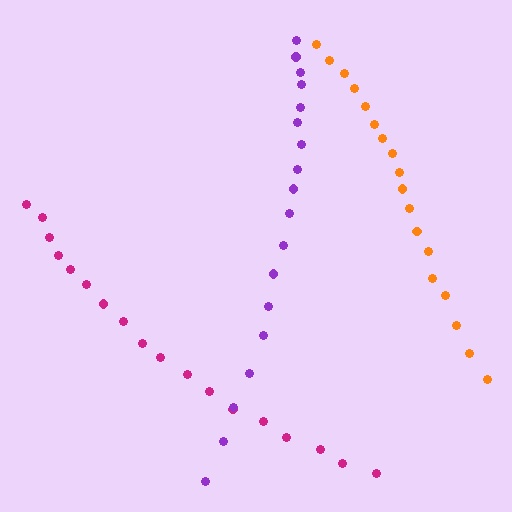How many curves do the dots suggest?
There are 3 distinct paths.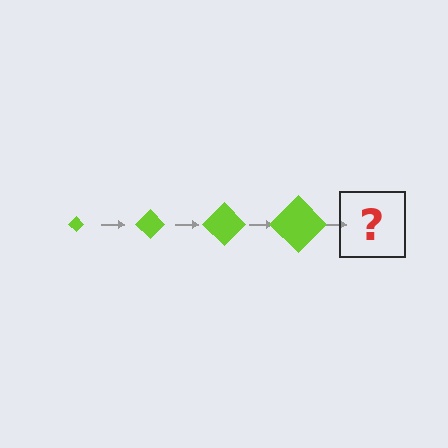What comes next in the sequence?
The next element should be a lime diamond, larger than the previous one.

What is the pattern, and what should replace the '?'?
The pattern is that the diamond gets progressively larger each step. The '?' should be a lime diamond, larger than the previous one.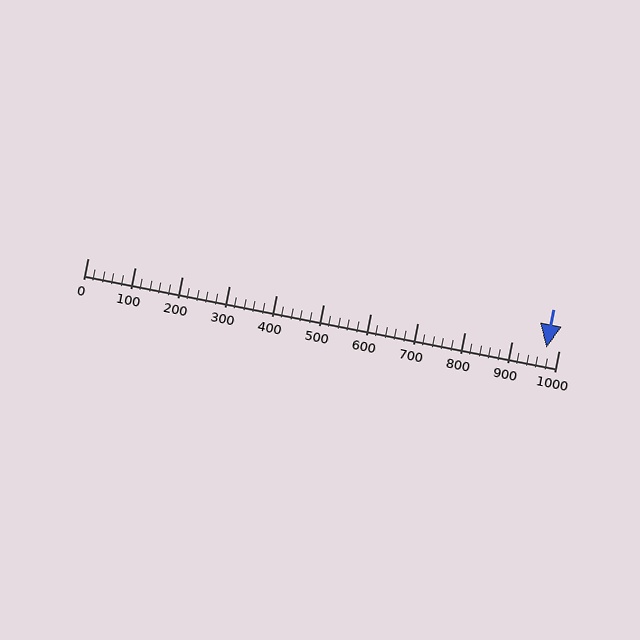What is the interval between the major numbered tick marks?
The major tick marks are spaced 100 units apart.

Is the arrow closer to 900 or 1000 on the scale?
The arrow is closer to 1000.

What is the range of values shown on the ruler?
The ruler shows values from 0 to 1000.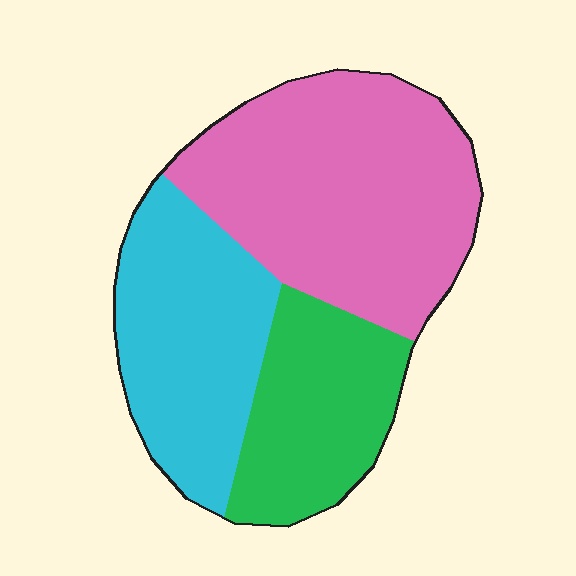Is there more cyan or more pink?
Pink.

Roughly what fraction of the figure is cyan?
Cyan covers about 30% of the figure.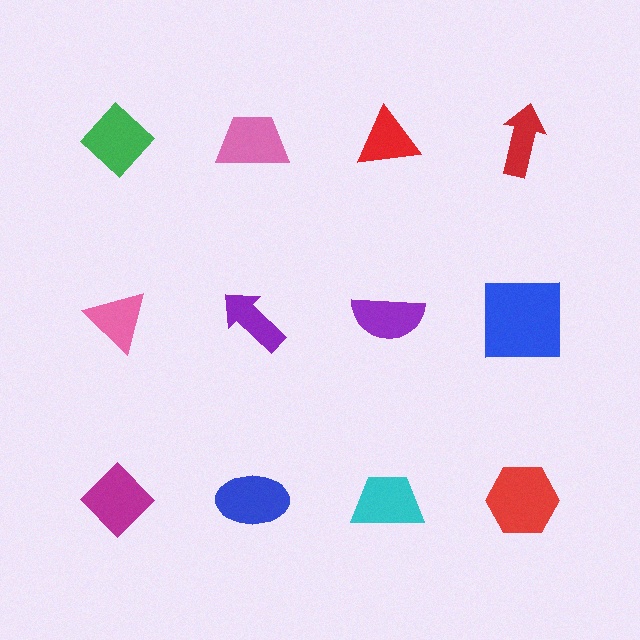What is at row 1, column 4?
A red arrow.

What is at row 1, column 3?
A red triangle.